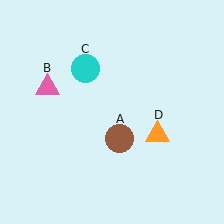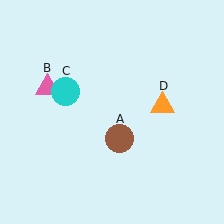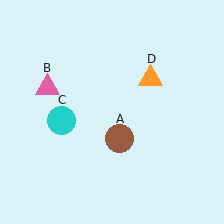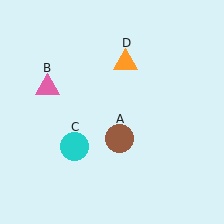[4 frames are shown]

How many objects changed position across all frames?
2 objects changed position: cyan circle (object C), orange triangle (object D).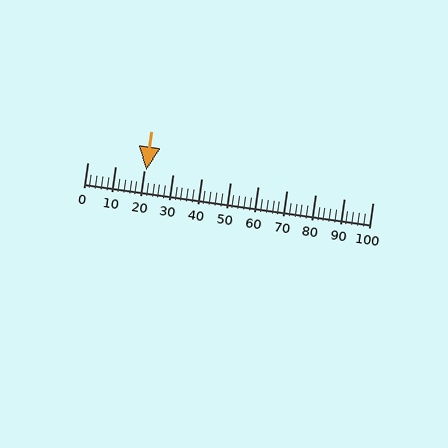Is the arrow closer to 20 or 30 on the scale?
The arrow is closer to 20.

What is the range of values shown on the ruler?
The ruler shows values from 0 to 100.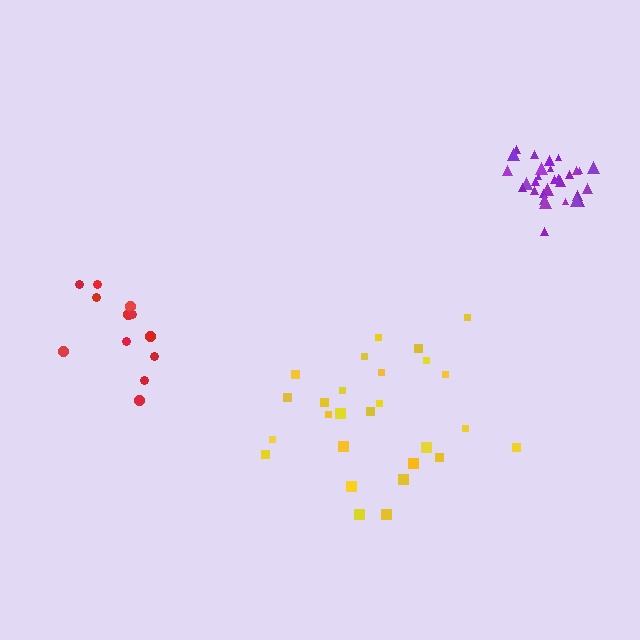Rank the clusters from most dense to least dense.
purple, red, yellow.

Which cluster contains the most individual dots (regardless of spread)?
Purple (31).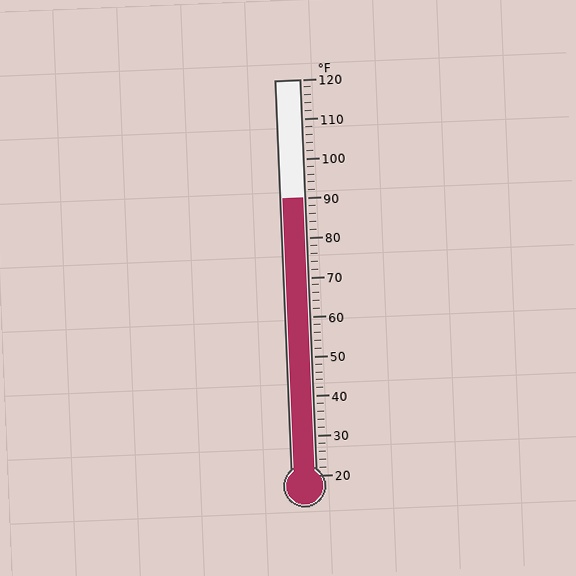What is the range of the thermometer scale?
The thermometer scale ranges from 20°F to 120°F.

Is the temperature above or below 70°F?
The temperature is above 70°F.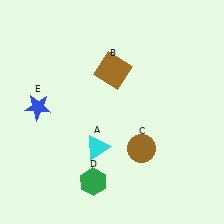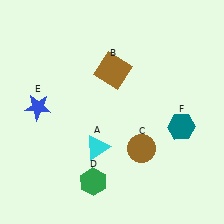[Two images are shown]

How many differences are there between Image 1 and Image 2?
There is 1 difference between the two images.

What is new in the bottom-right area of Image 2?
A teal hexagon (F) was added in the bottom-right area of Image 2.